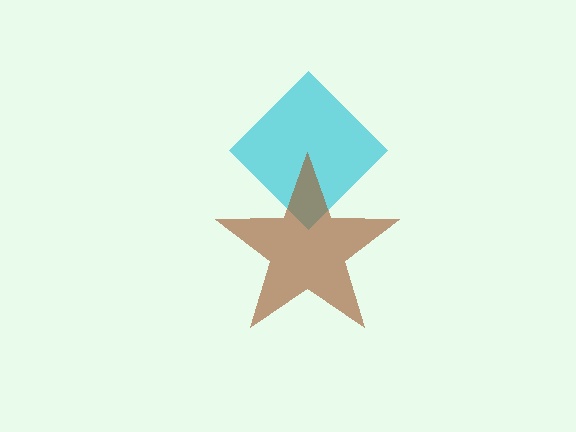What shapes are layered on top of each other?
The layered shapes are: a cyan diamond, a brown star.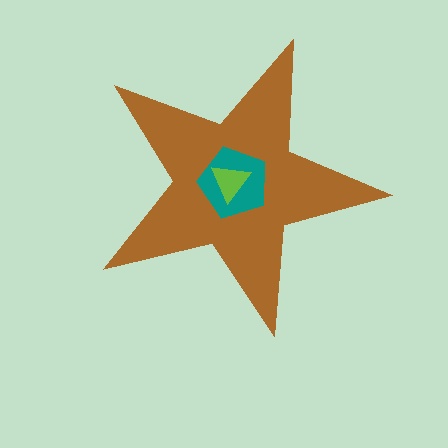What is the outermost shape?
The brown star.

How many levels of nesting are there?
3.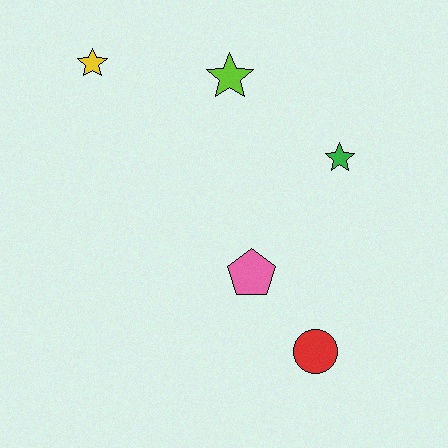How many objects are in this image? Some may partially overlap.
There are 5 objects.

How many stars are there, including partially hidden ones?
There are 3 stars.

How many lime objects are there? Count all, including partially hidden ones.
There is 1 lime object.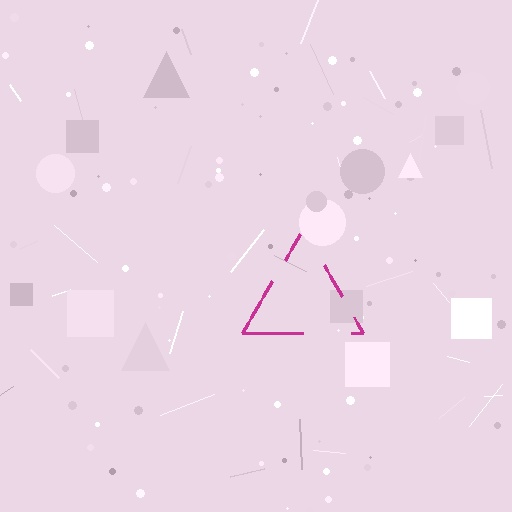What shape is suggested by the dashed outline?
The dashed outline suggests a triangle.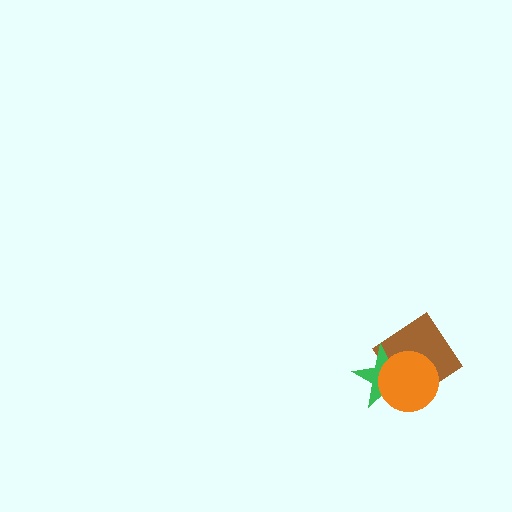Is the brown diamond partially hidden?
Yes, it is partially covered by another shape.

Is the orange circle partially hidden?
No, no other shape covers it.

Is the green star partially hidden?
Yes, it is partially covered by another shape.